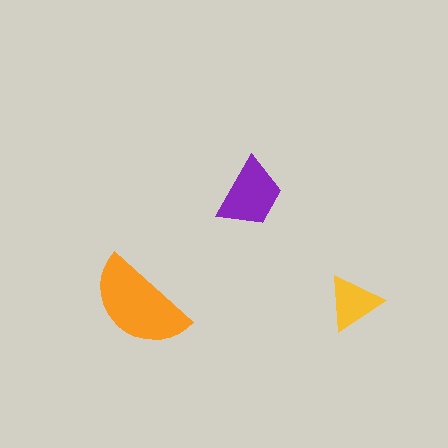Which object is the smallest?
The yellow triangle.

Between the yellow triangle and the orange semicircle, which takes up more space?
The orange semicircle.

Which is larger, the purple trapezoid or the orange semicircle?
The orange semicircle.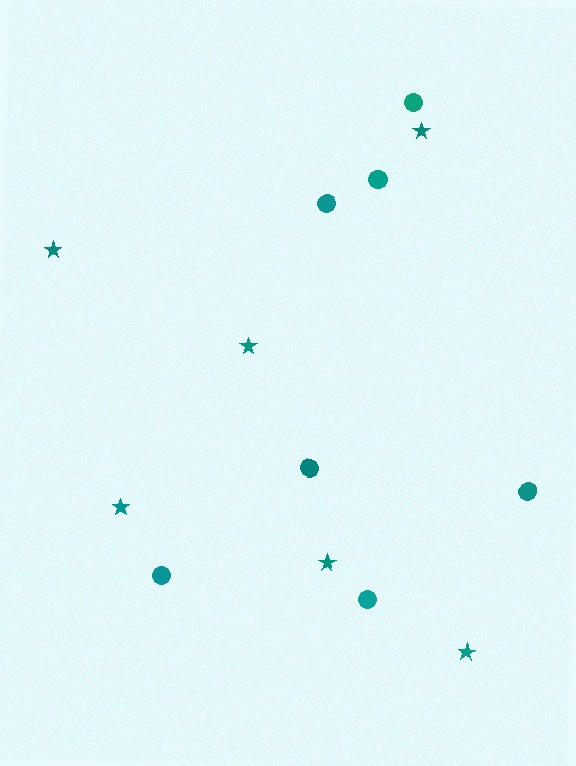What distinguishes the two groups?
There are 2 groups: one group of circles (7) and one group of stars (6).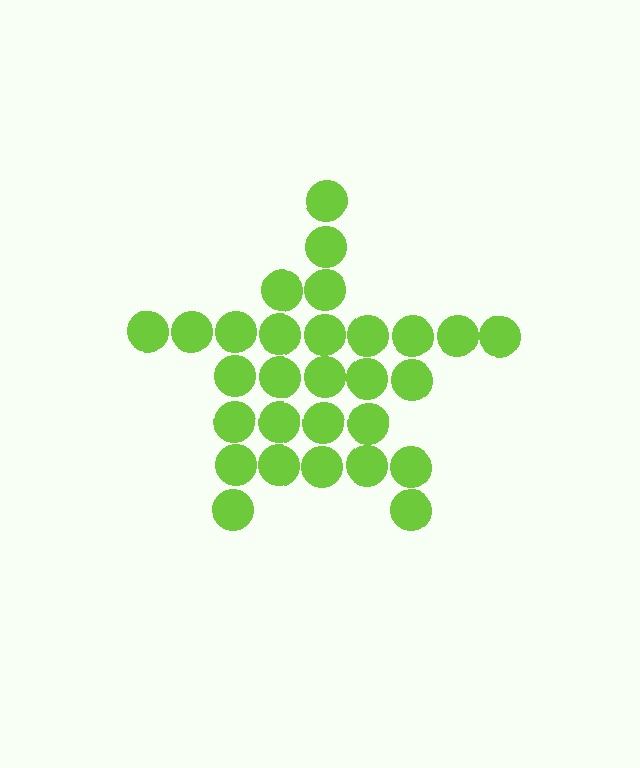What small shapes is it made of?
It is made of small circles.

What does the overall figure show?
The overall figure shows a star.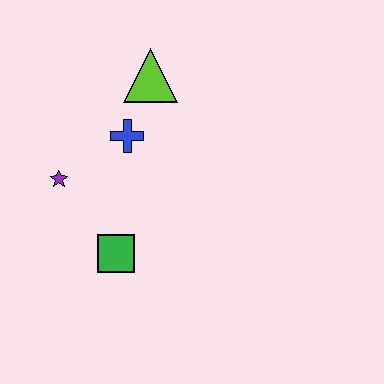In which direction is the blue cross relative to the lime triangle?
The blue cross is below the lime triangle.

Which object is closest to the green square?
The purple star is closest to the green square.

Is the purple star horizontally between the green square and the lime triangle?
No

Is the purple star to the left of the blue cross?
Yes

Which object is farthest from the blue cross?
The green square is farthest from the blue cross.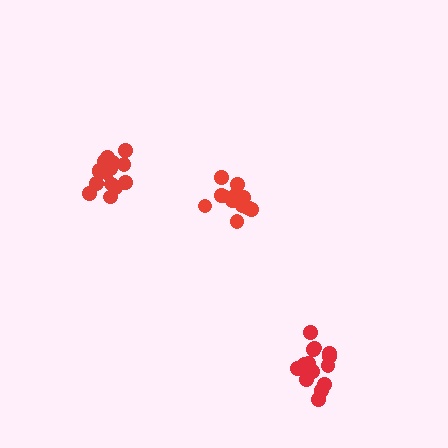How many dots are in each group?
Group 1: 14 dots, Group 2: 15 dots, Group 3: 16 dots (45 total).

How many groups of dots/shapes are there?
There are 3 groups.